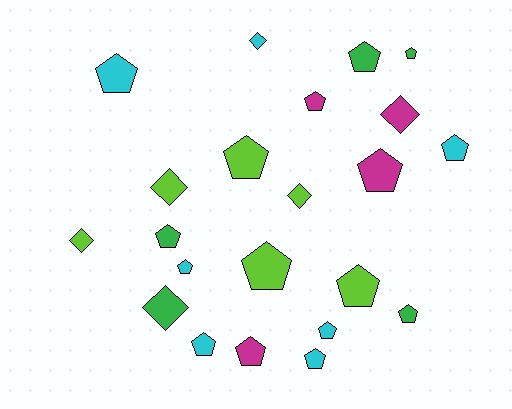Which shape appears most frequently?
Pentagon, with 16 objects.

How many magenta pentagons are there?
There are 3 magenta pentagons.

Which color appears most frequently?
Cyan, with 7 objects.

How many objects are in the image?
There are 22 objects.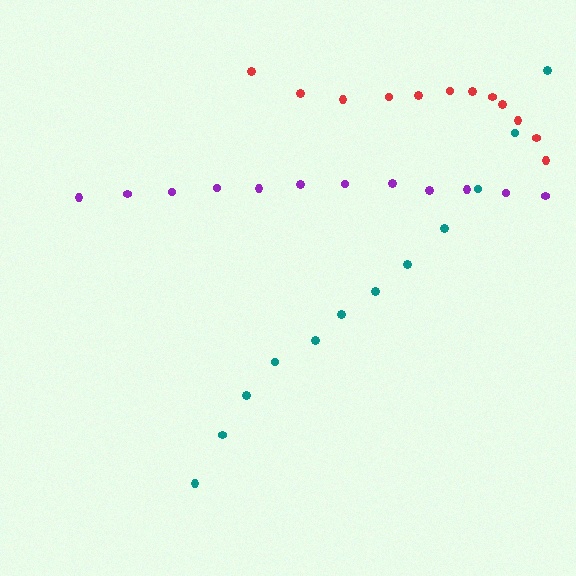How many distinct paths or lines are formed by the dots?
There are 3 distinct paths.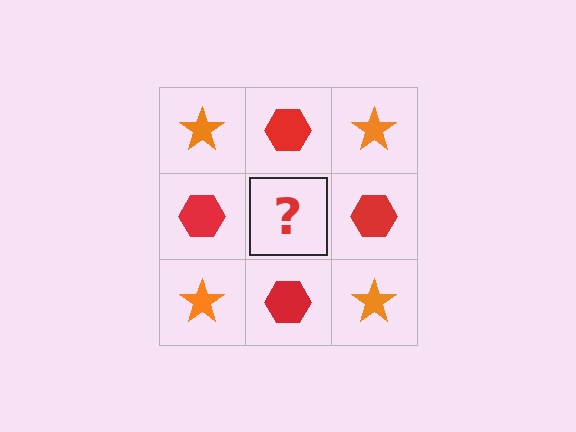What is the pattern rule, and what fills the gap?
The rule is that it alternates orange star and red hexagon in a checkerboard pattern. The gap should be filled with an orange star.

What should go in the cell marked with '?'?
The missing cell should contain an orange star.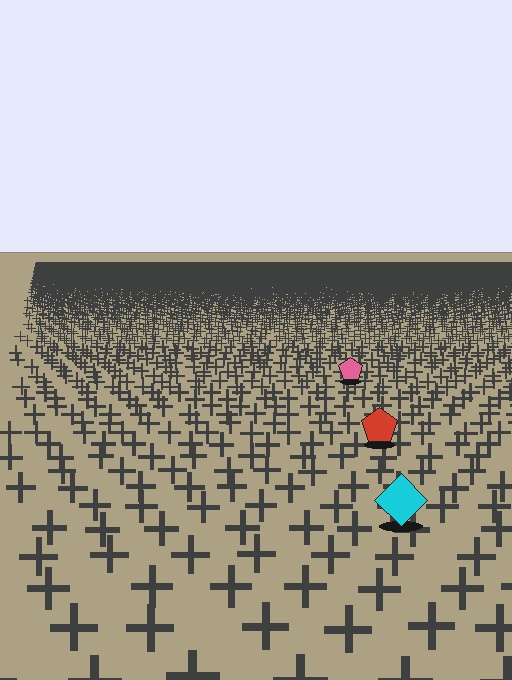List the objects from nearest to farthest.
From nearest to farthest: the cyan diamond, the red pentagon, the pink pentagon.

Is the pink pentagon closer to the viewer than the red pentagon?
No. The red pentagon is closer — you can tell from the texture gradient: the ground texture is coarser near it.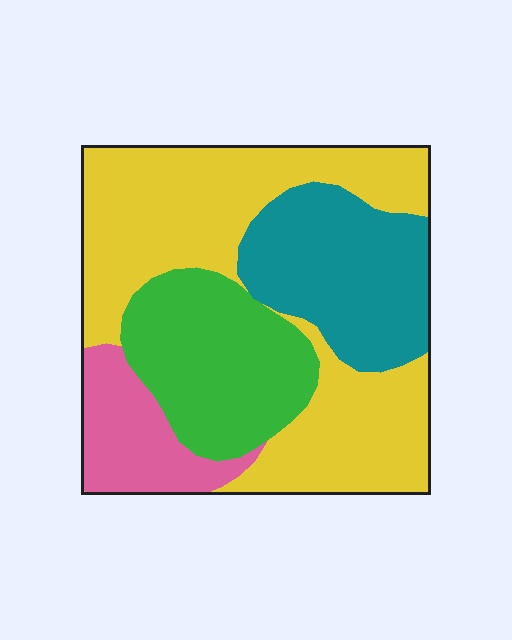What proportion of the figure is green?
Green covers about 20% of the figure.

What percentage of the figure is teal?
Teal covers around 20% of the figure.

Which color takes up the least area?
Pink, at roughly 10%.